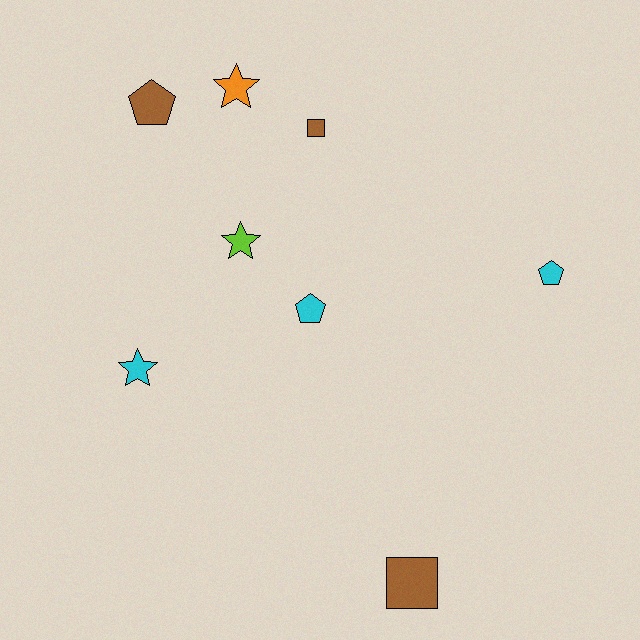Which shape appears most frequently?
Pentagon, with 3 objects.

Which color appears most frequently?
Cyan, with 3 objects.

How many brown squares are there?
There are 2 brown squares.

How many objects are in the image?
There are 8 objects.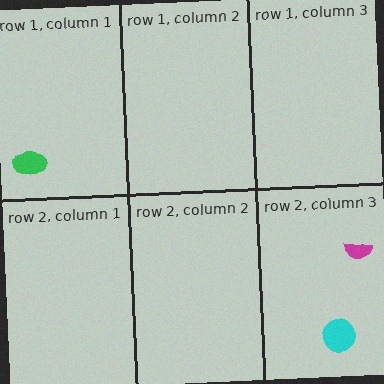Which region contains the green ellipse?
The row 1, column 1 region.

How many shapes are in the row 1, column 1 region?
1.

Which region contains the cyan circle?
The row 2, column 3 region.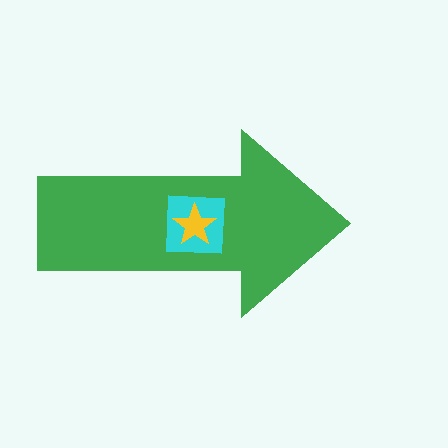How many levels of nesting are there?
3.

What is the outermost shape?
The green arrow.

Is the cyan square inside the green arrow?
Yes.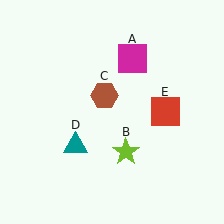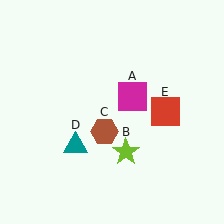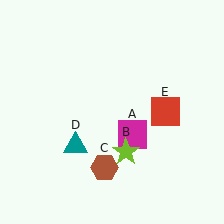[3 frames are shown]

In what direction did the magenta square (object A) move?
The magenta square (object A) moved down.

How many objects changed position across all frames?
2 objects changed position: magenta square (object A), brown hexagon (object C).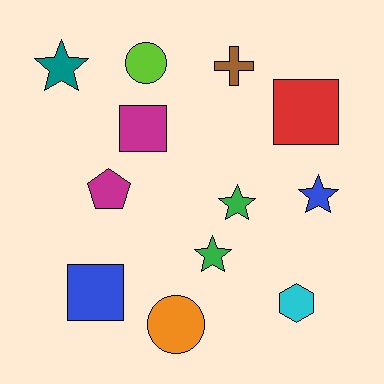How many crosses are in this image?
There is 1 cross.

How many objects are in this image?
There are 12 objects.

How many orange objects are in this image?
There is 1 orange object.